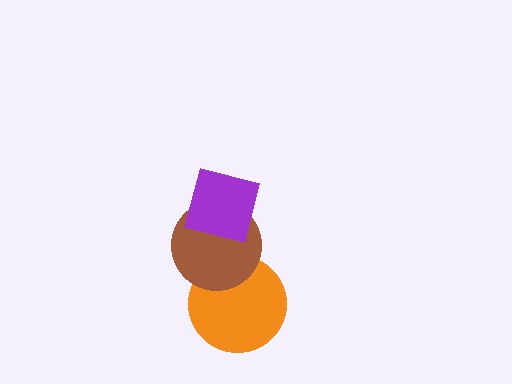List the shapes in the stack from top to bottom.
From top to bottom: the purple square, the brown circle, the orange circle.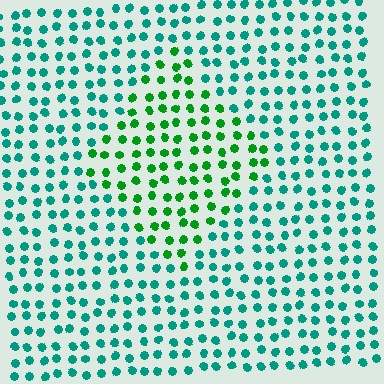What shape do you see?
I see a diamond.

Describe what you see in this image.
The image is filled with small teal elements in a uniform arrangement. A diamond-shaped region is visible where the elements are tinted to a slightly different hue, forming a subtle color boundary.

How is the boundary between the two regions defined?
The boundary is defined purely by a slight shift in hue (about 42 degrees). Spacing, size, and orientation are identical on both sides.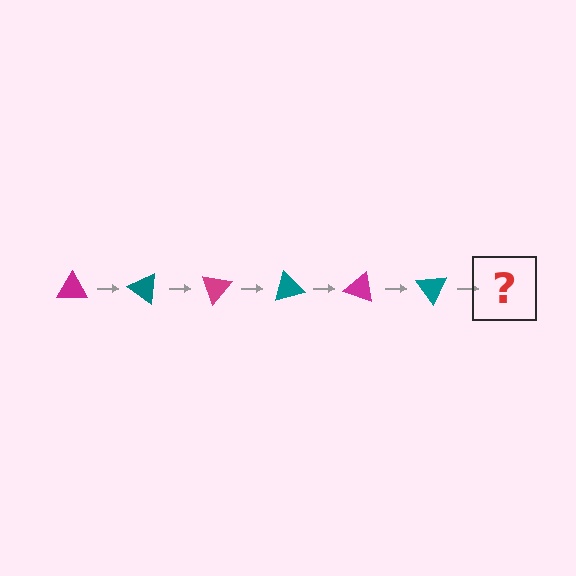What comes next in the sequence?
The next element should be a magenta triangle, rotated 210 degrees from the start.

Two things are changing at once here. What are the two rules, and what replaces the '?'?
The two rules are that it rotates 35 degrees each step and the color cycles through magenta and teal. The '?' should be a magenta triangle, rotated 210 degrees from the start.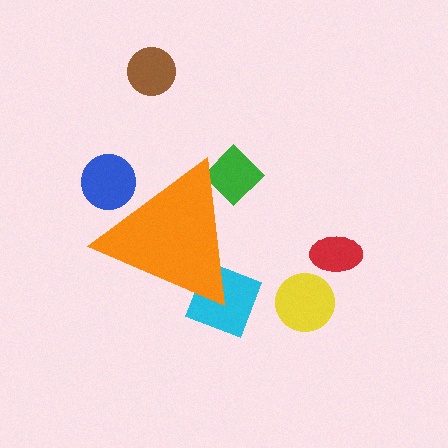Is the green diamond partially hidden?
Yes, the green diamond is partially hidden behind the orange triangle.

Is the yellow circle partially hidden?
No, the yellow circle is fully visible.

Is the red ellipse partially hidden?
No, the red ellipse is fully visible.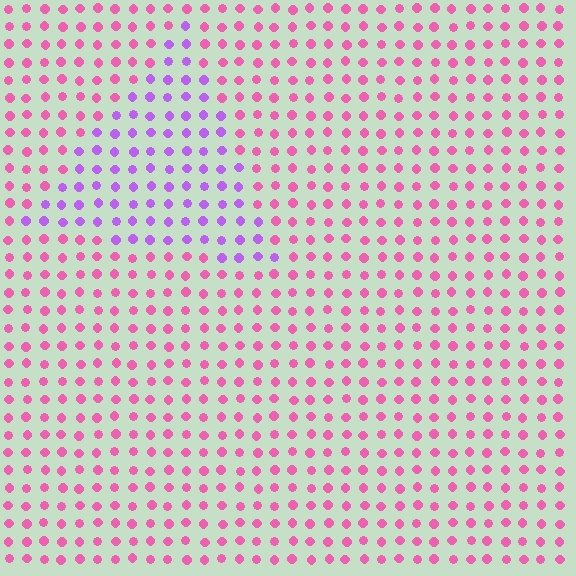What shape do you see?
I see a triangle.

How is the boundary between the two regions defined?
The boundary is defined purely by a slight shift in hue (about 48 degrees). Spacing, size, and orientation are identical on both sides.